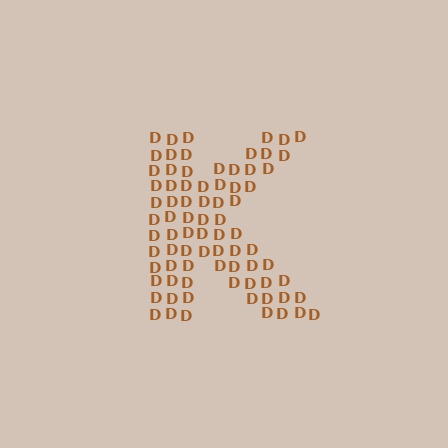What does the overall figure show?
The overall figure shows the letter K.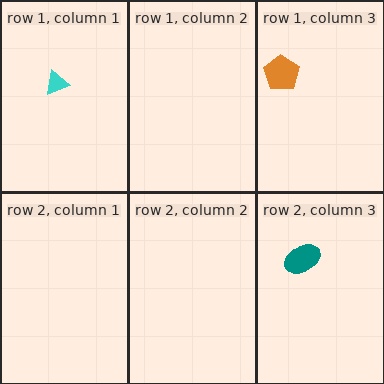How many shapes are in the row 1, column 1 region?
1.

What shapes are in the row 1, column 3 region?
The orange pentagon.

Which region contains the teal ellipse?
The row 2, column 3 region.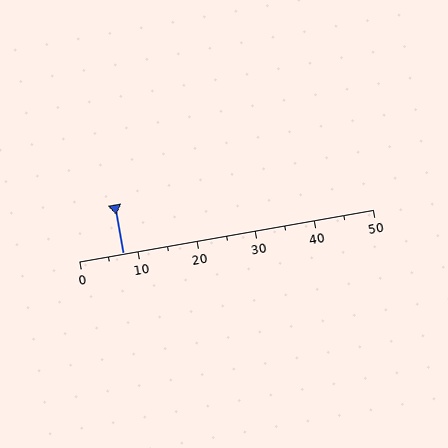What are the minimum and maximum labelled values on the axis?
The axis runs from 0 to 50.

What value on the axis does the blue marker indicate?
The marker indicates approximately 7.5.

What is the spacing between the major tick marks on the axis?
The major ticks are spaced 10 apart.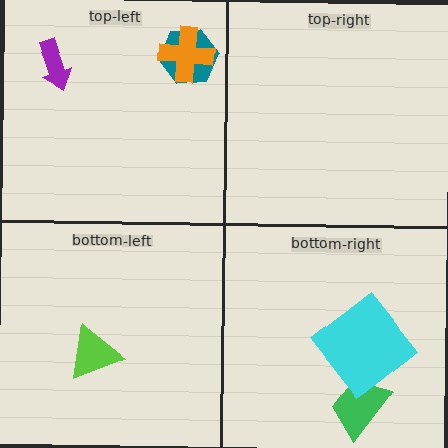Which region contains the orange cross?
The top-left region.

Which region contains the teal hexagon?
The top-left region.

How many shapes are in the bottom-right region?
2.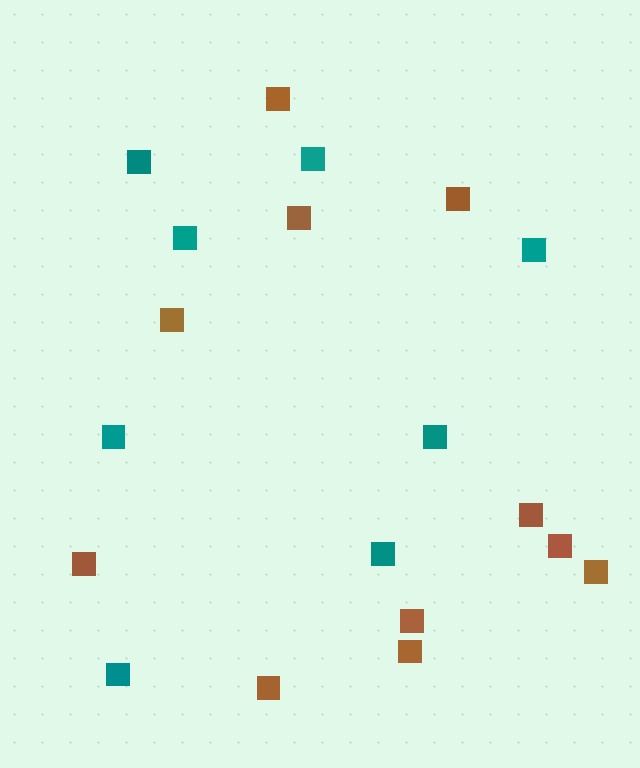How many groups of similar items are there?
There are 2 groups: one group of brown squares (11) and one group of teal squares (8).